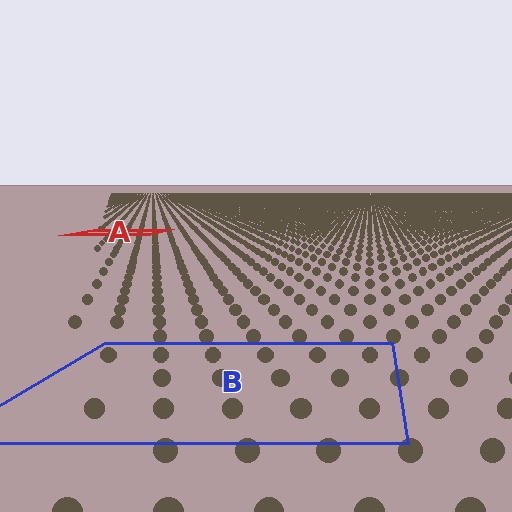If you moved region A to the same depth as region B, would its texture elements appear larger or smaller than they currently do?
They would appear larger. At a closer depth, the same texture elements are projected at a bigger on-screen size.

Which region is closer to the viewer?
Region B is closer. The texture elements there are larger and more spread out.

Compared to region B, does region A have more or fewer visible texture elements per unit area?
Region A has more texture elements per unit area — they are packed more densely because it is farther away.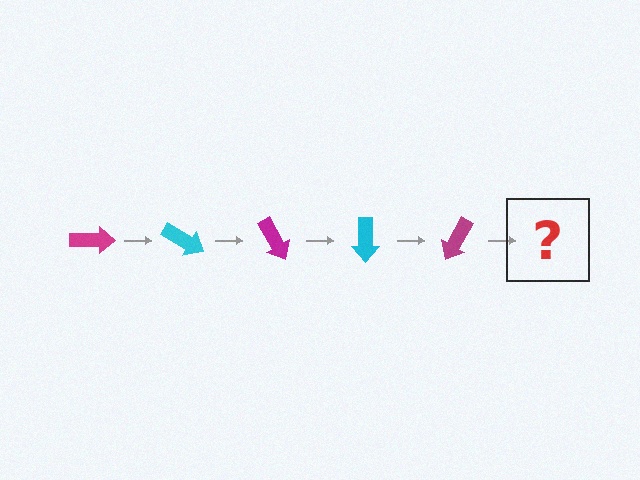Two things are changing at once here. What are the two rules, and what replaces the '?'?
The two rules are that it rotates 30 degrees each step and the color cycles through magenta and cyan. The '?' should be a cyan arrow, rotated 150 degrees from the start.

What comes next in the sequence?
The next element should be a cyan arrow, rotated 150 degrees from the start.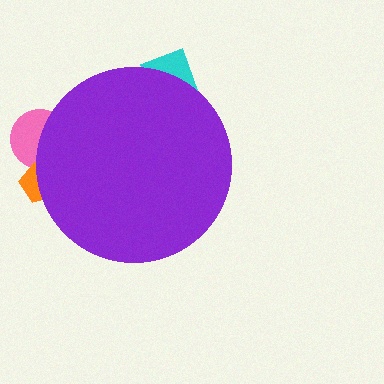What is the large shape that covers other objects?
A purple circle.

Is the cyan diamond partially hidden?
Yes, the cyan diamond is partially hidden behind the purple circle.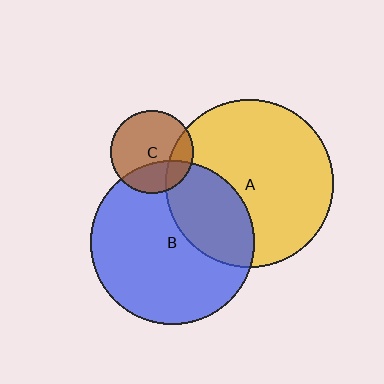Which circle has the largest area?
Circle A (yellow).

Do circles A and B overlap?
Yes.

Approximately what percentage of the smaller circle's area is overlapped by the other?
Approximately 30%.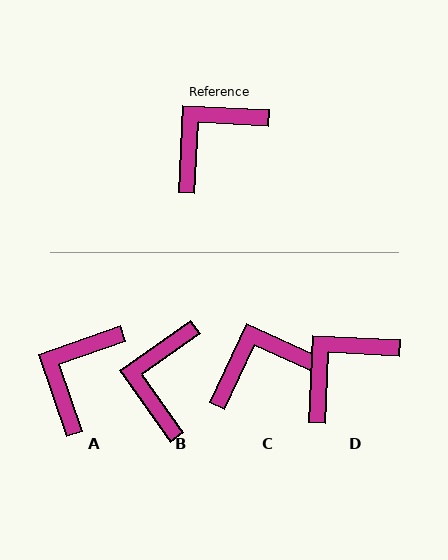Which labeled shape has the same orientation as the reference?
D.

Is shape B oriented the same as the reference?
No, it is off by about 38 degrees.